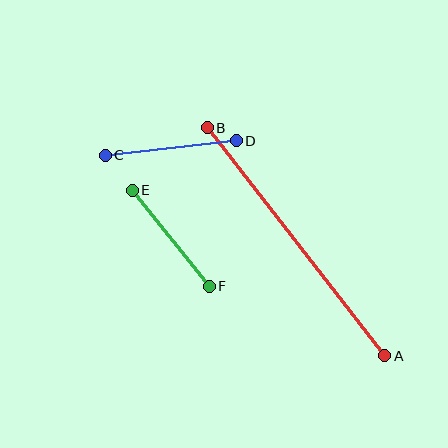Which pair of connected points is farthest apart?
Points A and B are farthest apart.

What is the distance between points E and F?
The distance is approximately 123 pixels.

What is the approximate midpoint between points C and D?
The midpoint is at approximately (171, 148) pixels.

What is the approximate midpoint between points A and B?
The midpoint is at approximately (296, 242) pixels.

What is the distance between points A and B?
The distance is approximately 289 pixels.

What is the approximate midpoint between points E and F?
The midpoint is at approximately (171, 238) pixels.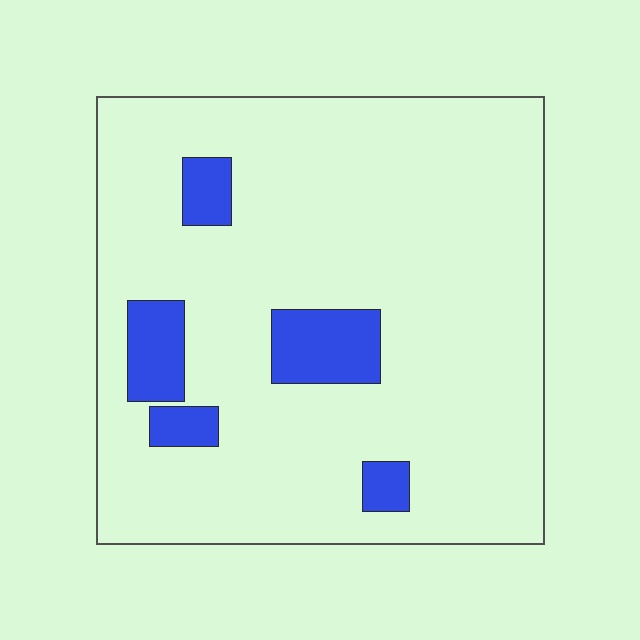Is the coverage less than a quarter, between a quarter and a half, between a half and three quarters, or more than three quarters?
Less than a quarter.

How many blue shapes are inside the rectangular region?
5.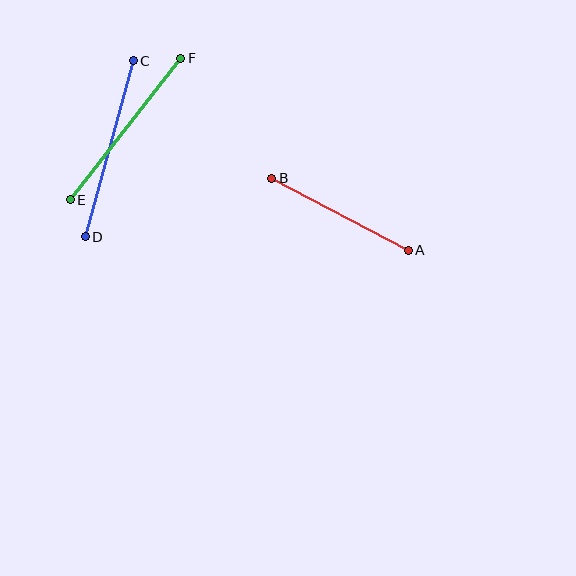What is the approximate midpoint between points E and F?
The midpoint is at approximately (126, 129) pixels.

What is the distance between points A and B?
The distance is approximately 155 pixels.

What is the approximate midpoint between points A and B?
The midpoint is at approximately (340, 214) pixels.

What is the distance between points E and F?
The distance is approximately 179 pixels.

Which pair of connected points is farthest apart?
Points C and D are farthest apart.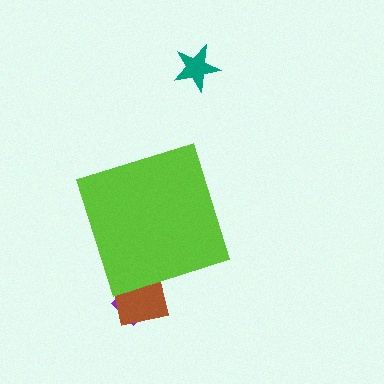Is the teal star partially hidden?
No, the teal star is fully visible.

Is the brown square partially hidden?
Yes, the brown square is partially hidden behind the lime diamond.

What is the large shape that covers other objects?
A lime diamond.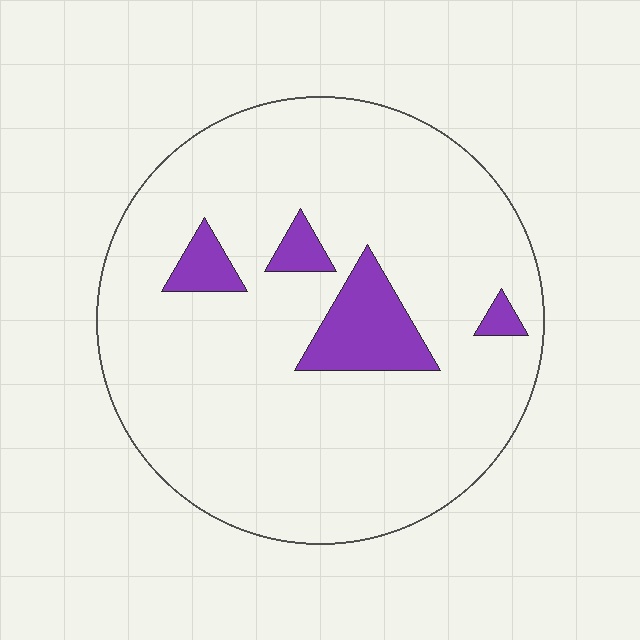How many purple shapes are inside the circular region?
4.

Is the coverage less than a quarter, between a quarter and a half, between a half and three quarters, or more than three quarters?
Less than a quarter.